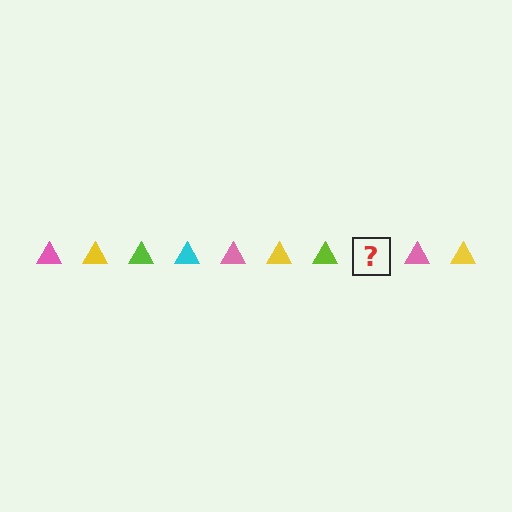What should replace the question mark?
The question mark should be replaced with a cyan triangle.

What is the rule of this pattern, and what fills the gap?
The rule is that the pattern cycles through pink, yellow, lime, cyan triangles. The gap should be filled with a cyan triangle.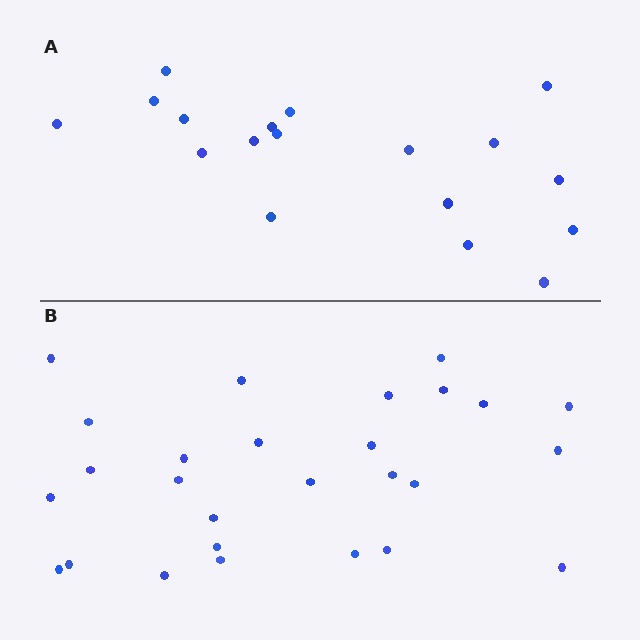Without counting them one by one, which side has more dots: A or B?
Region B (the bottom region) has more dots.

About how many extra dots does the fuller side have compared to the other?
Region B has roughly 8 or so more dots than region A.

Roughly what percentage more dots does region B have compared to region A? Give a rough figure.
About 50% more.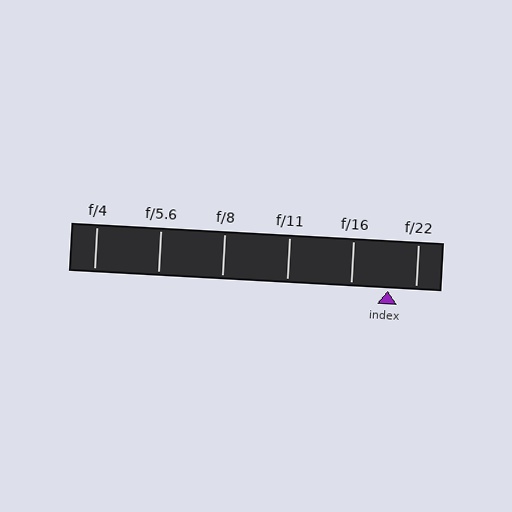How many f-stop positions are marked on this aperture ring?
There are 6 f-stop positions marked.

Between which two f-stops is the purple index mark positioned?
The index mark is between f/16 and f/22.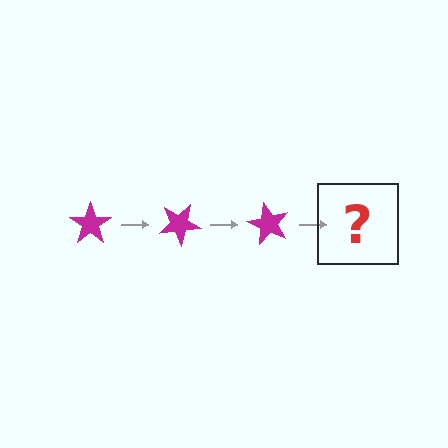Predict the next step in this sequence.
The next step is a magenta star rotated 90 degrees.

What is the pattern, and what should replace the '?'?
The pattern is that the star rotates 30 degrees each step. The '?' should be a magenta star rotated 90 degrees.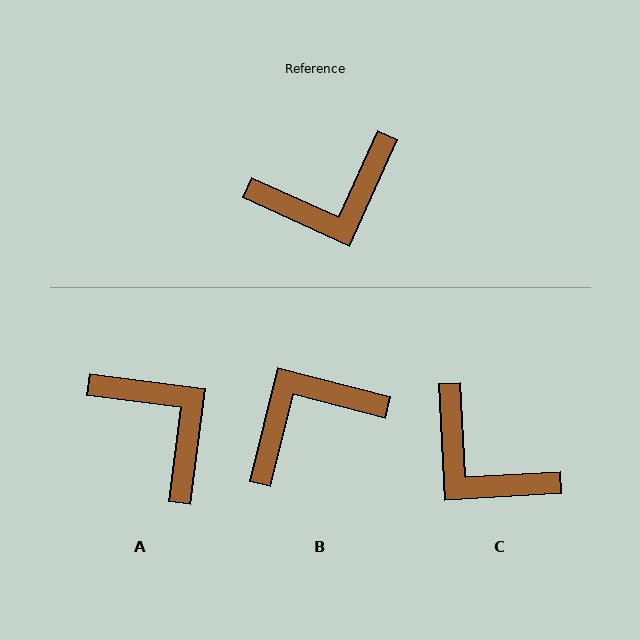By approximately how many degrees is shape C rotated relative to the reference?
Approximately 63 degrees clockwise.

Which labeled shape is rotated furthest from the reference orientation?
B, about 170 degrees away.